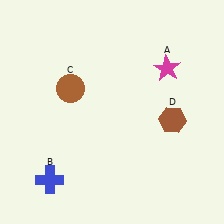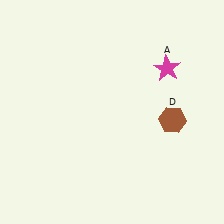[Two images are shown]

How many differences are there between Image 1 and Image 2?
There are 2 differences between the two images.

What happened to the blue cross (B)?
The blue cross (B) was removed in Image 2. It was in the bottom-left area of Image 1.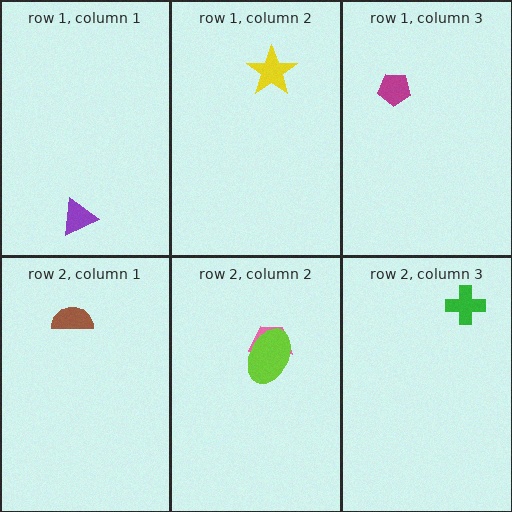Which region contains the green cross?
The row 2, column 3 region.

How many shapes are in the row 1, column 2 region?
1.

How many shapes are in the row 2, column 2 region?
2.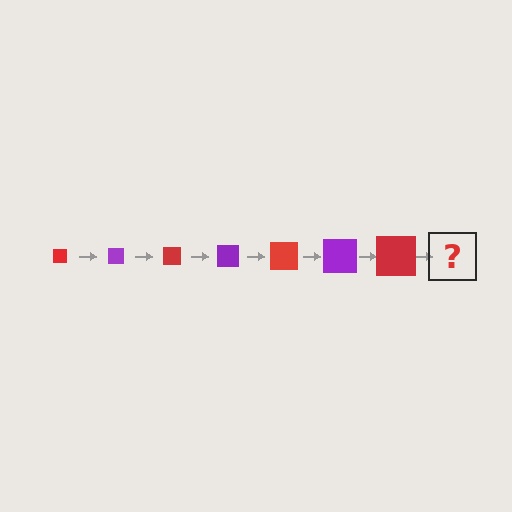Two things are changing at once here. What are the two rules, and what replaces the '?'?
The two rules are that the square grows larger each step and the color cycles through red and purple. The '?' should be a purple square, larger than the previous one.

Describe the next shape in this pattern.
It should be a purple square, larger than the previous one.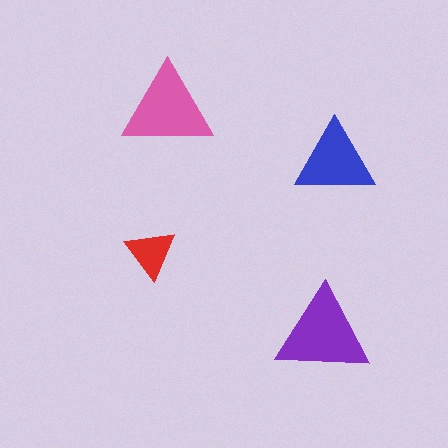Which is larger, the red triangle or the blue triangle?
The blue one.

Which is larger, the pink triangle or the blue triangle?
The pink one.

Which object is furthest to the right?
The blue triangle is rightmost.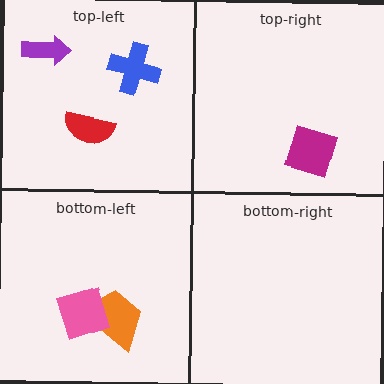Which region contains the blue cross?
The top-left region.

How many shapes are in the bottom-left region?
2.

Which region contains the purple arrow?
The top-left region.